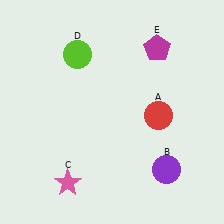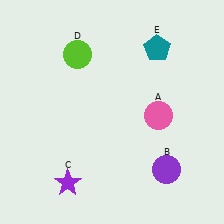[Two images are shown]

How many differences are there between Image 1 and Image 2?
There are 3 differences between the two images.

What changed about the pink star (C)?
In Image 1, C is pink. In Image 2, it changed to purple.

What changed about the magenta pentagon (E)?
In Image 1, E is magenta. In Image 2, it changed to teal.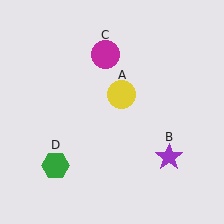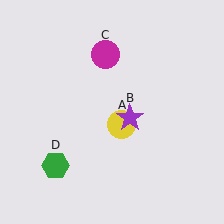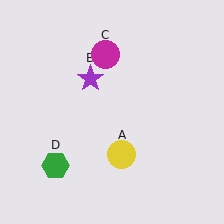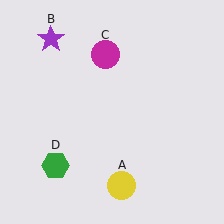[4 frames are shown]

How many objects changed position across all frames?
2 objects changed position: yellow circle (object A), purple star (object B).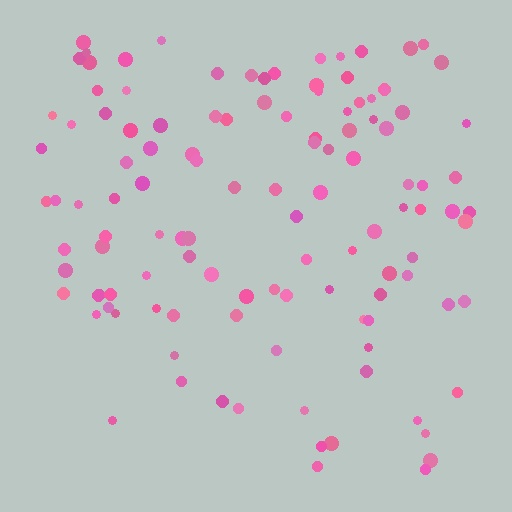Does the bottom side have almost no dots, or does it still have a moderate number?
Still a moderate number, just noticeably fewer than the top.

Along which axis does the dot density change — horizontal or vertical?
Vertical.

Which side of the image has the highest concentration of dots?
The top.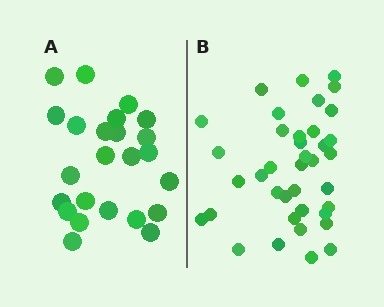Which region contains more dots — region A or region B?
Region B (the right region) has more dots.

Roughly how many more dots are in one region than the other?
Region B has approximately 15 more dots than region A.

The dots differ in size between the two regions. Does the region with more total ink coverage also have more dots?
No. Region A has more total ink coverage because its dots are larger, but region B actually contains more individual dots. Total area can be misleading — the number of items is what matters here.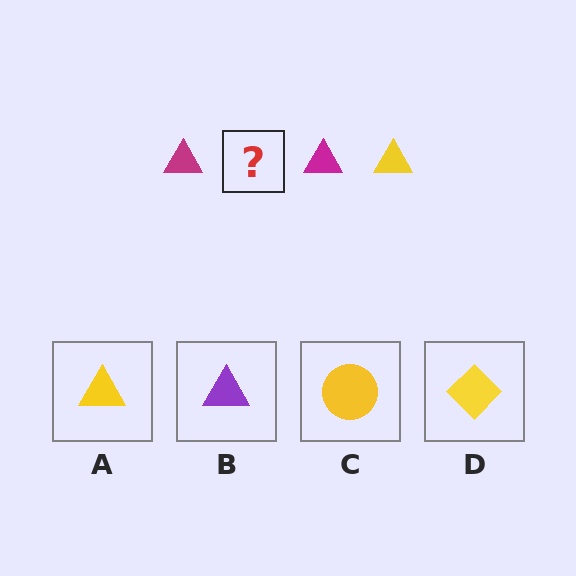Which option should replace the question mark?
Option A.